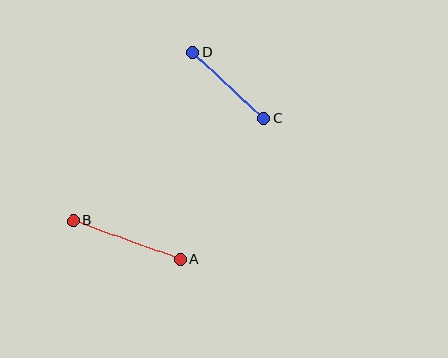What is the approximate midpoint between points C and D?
The midpoint is at approximately (228, 85) pixels.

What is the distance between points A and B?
The distance is approximately 113 pixels.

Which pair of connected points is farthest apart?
Points A and B are farthest apart.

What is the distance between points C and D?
The distance is approximately 97 pixels.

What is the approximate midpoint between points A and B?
The midpoint is at approximately (127, 240) pixels.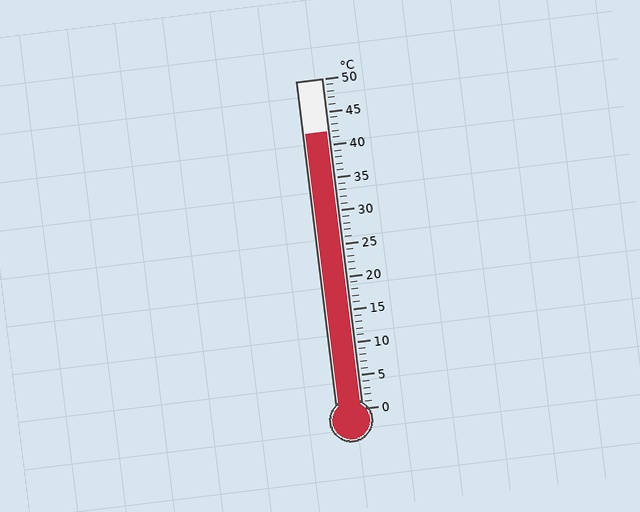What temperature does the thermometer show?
The thermometer shows approximately 42°C.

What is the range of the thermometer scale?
The thermometer scale ranges from 0°C to 50°C.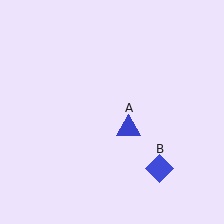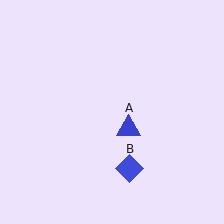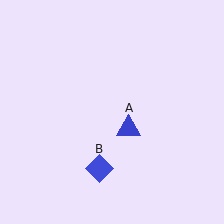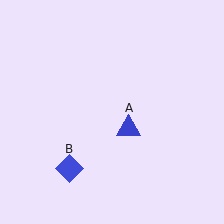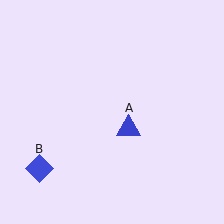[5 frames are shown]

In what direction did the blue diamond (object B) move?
The blue diamond (object B) moved left.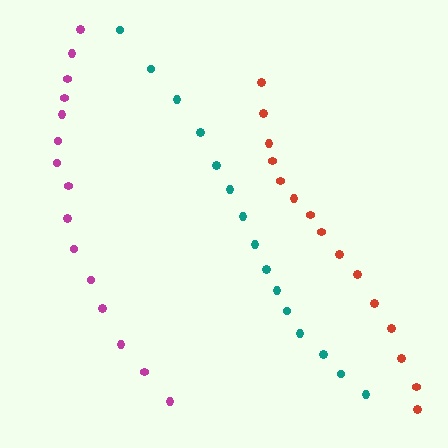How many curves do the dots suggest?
There are 3 distinct paths.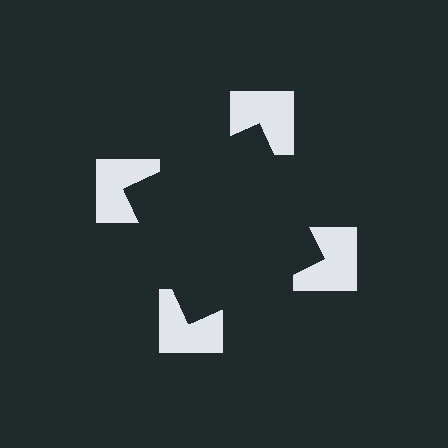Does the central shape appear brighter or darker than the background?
It typically appears slightly darker than the background, even though no actual brightness change is drawn.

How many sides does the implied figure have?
4 sides.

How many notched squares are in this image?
There are 4 — one at each vertex of the illusory square.